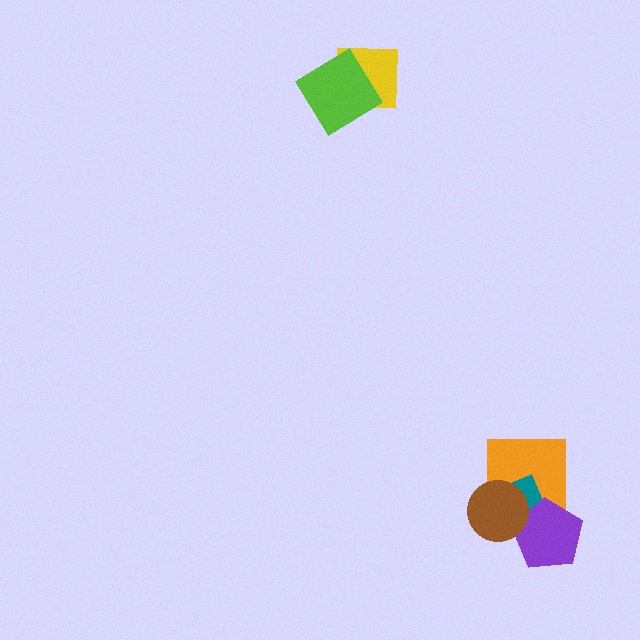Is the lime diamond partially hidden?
No, no other shape covers it.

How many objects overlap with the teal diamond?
3 objects overlap with the teal diamond.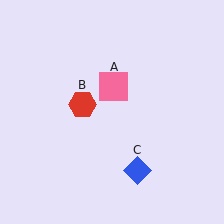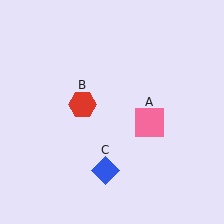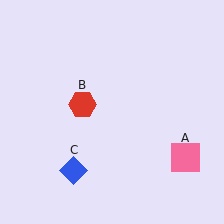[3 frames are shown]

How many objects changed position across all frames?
2 objects changed position: pink square (object A), blue diamond (object C).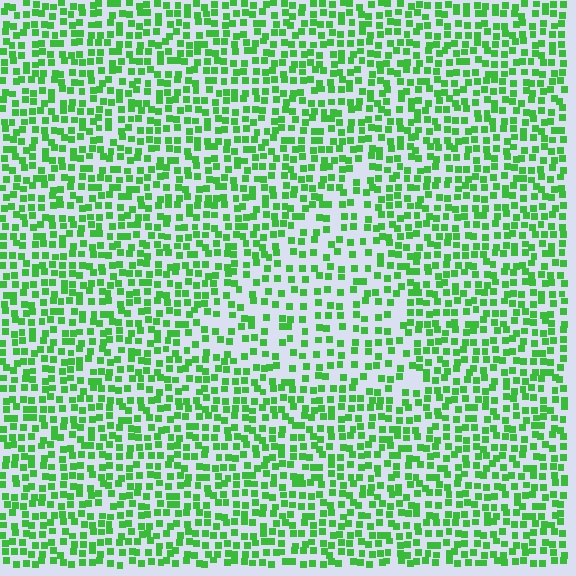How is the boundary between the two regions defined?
The boundary is defined by a change in element density (approximately 1.7x ratio). All elements are the same color, size, and shape.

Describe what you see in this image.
The image contains small green elements arranged at two different densities. A triangle-shaped region is visible where the elements are less densely packed than the surrounding area.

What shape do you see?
I see a triangle.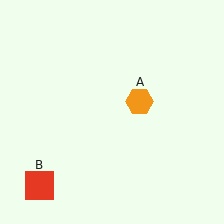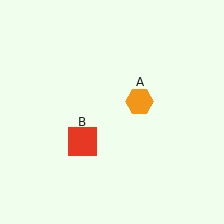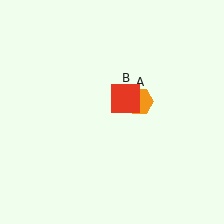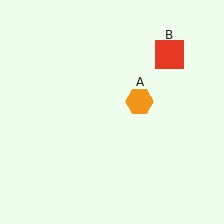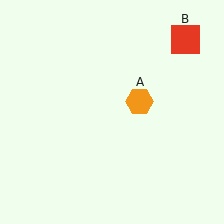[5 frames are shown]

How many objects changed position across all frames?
1 object changed position: red square (object B).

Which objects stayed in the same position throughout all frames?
Orange hexagon (object A) remained stationary.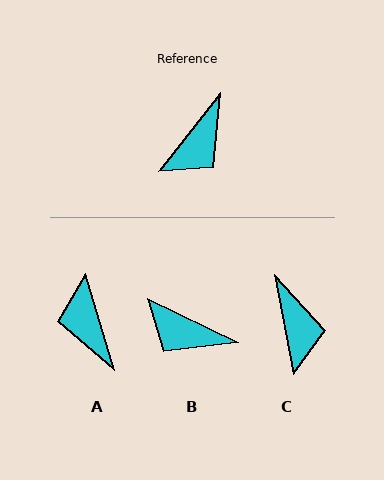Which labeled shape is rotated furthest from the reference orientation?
A, about 125 degrees away.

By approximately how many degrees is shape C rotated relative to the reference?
Approximately 49 degrees counter-clockwise.